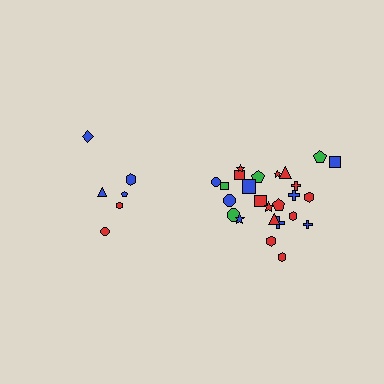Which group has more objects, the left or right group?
The right group.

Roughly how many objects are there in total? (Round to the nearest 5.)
Roughly 30 objects in total.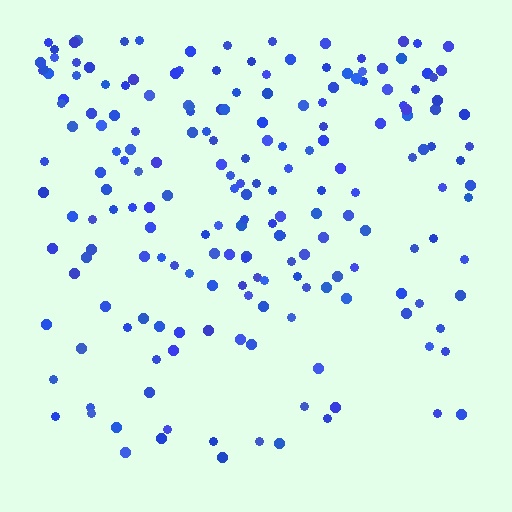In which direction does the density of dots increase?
From bottom to top, with the top side densest.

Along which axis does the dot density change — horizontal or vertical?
Vertical.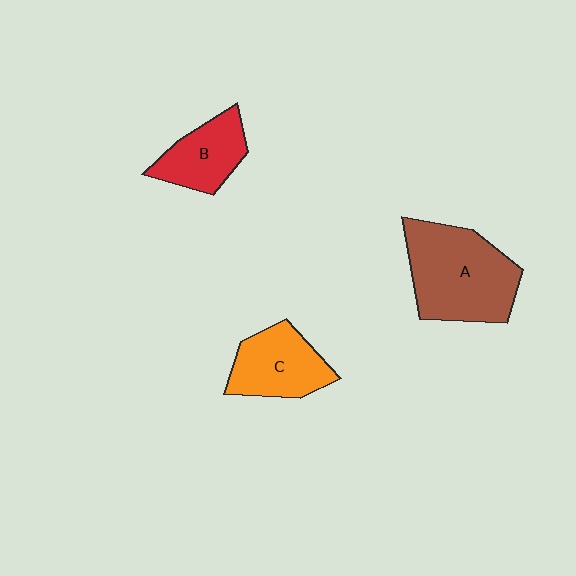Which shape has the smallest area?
Shape B (red).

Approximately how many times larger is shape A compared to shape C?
Approximately 1.6 times.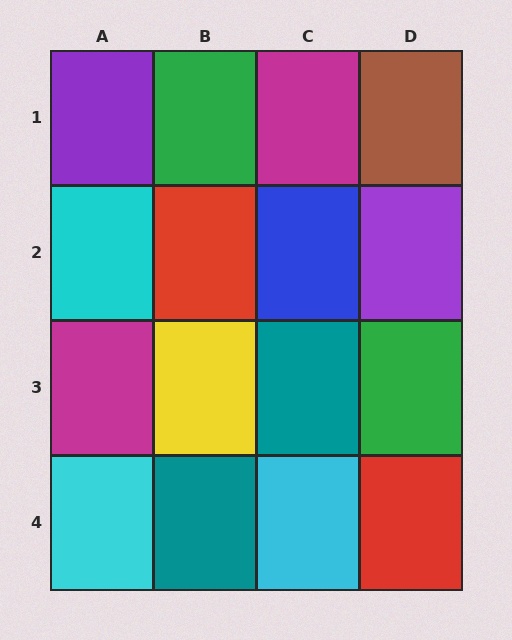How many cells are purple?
2 cells are purple.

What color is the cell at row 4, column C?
Cyan.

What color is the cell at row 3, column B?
Yellow.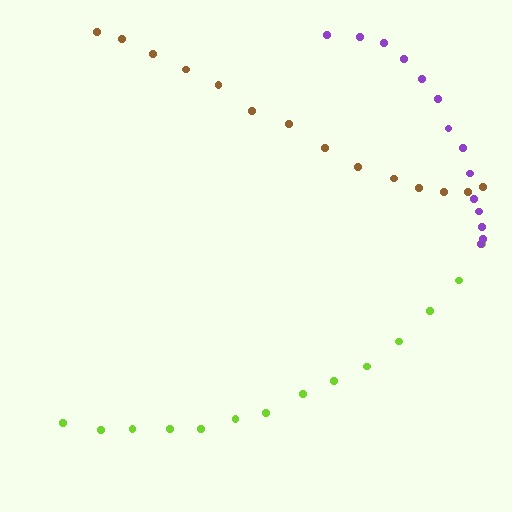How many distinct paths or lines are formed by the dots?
There are 3 distinct paths.